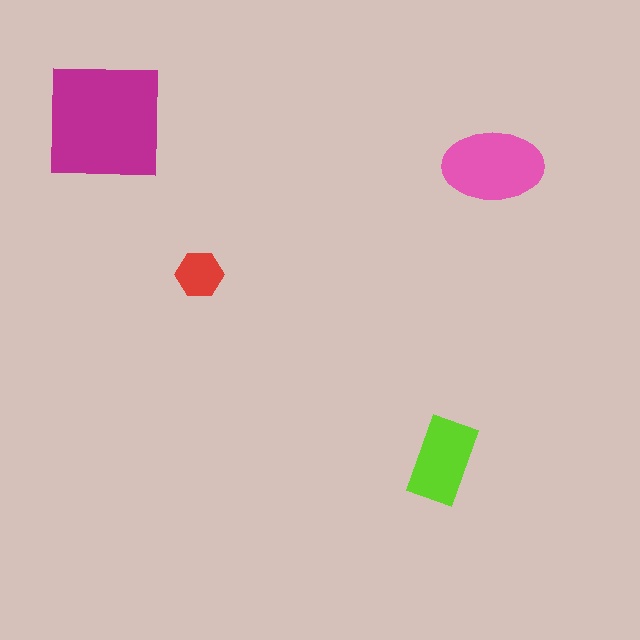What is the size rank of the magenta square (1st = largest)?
1st.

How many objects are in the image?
There are 4 objects in the image.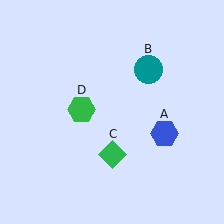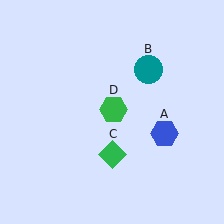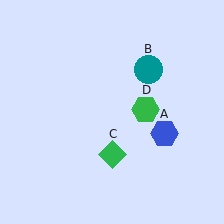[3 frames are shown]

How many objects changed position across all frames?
1 object changed position: green hexagon (object D).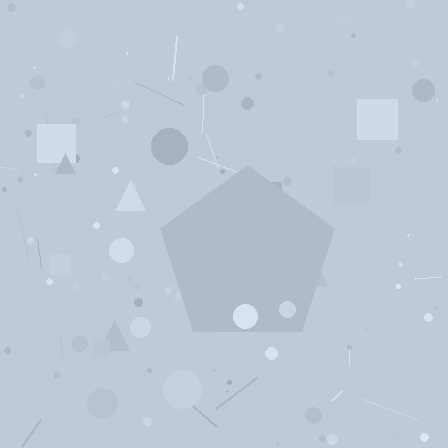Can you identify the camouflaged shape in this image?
The camouflaged shape is a pentagon.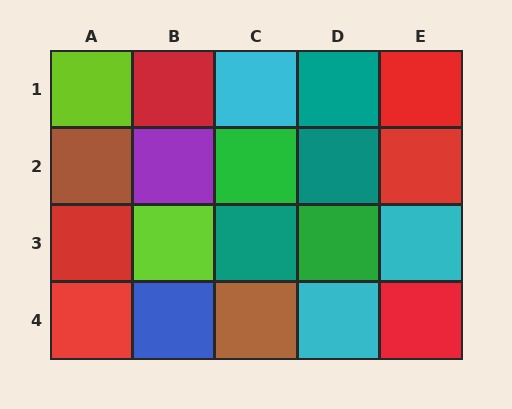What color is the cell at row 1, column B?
Red.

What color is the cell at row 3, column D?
Green.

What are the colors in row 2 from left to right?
Brown, purple, green, teal, red.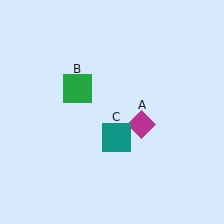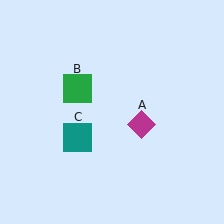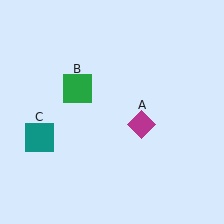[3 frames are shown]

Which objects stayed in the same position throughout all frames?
Magenta diamond (object A) and green square (object B) remained stationary.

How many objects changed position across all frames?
1 object changed position: teal square (object C).